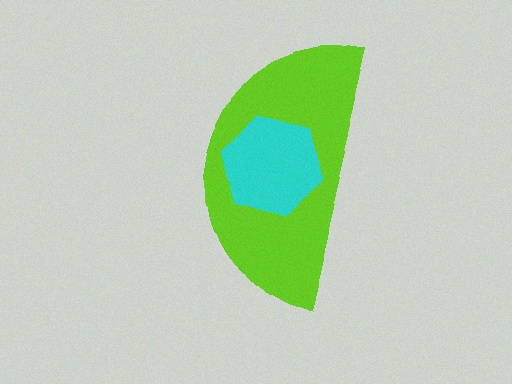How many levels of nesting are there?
2.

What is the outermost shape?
The lime semicircle.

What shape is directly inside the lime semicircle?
The cyan hexagon.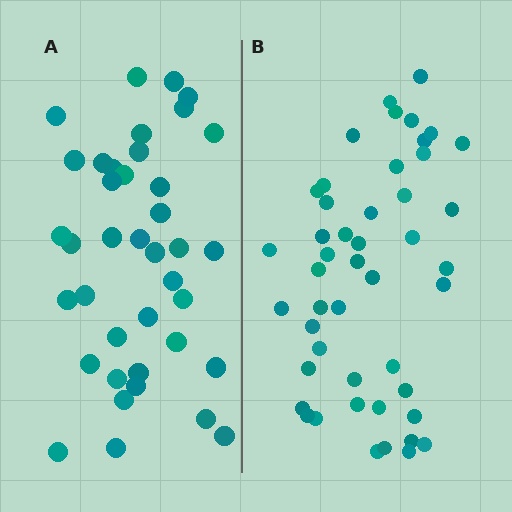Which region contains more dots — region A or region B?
Region B (the right region) has more dots.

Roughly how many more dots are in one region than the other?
Region B has roughly 8 or so more dots than region A.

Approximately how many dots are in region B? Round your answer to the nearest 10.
About 50 dots. (The exact count is 47, which rounds to 50.)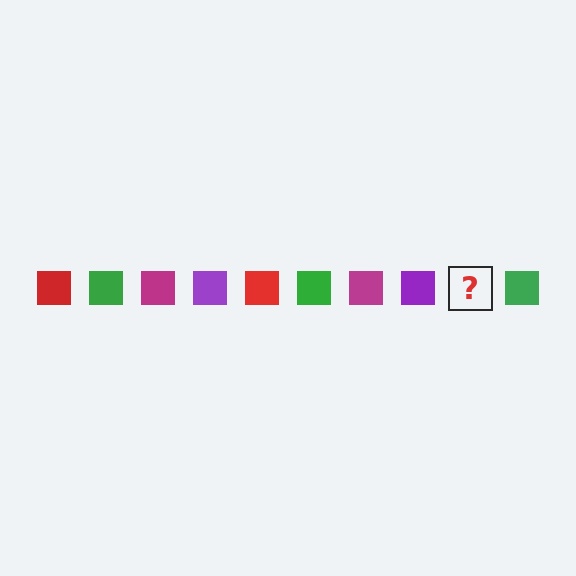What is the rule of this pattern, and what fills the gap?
The rule is that the pattern cycles through red, green, magenta, purple squares. The gap should be filled with a red square.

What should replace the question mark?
The question mark should be replaced with a red square.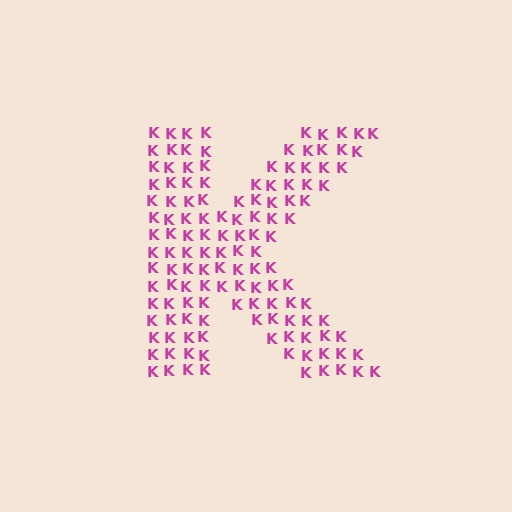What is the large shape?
The large shape is the letter K.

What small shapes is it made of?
It is made of small letter K's.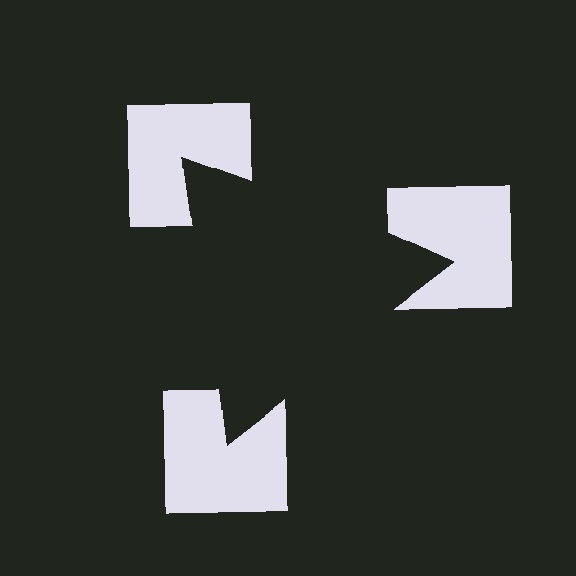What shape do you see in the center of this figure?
An illusory triangle — its edges are inferred from the aligned wedge cuts in the notched squares, not physically drawn.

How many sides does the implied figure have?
3 sides.